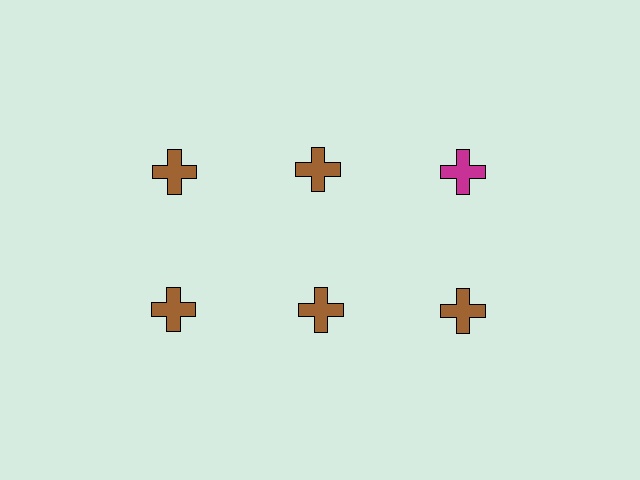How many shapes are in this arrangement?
There are 6 shapes arranged in a grid pattern.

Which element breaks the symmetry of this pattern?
The magenta cross in the top row, center column breaks the symmetry. All other shapes are brown crosses.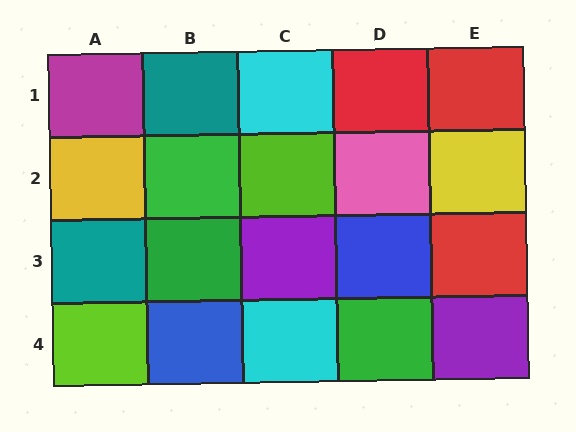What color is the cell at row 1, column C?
Cyan.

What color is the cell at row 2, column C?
Lime.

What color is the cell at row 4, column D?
Green.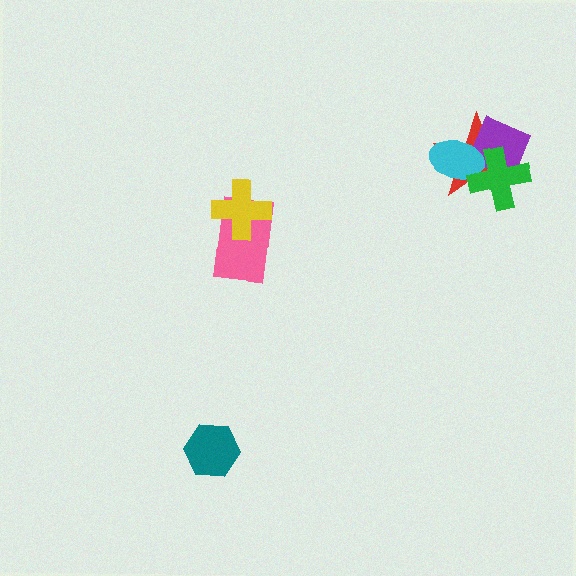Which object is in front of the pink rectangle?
The yellow cross is in front of the pink rectangle.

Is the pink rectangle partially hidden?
Yes, it is partially covered by another shape.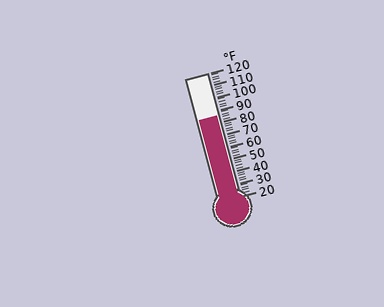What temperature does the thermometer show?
The thermometer shows approximately 86°F.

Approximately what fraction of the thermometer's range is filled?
The thermometer is filled to approximately 65% of its range.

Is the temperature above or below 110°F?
The temperature is below 110°F.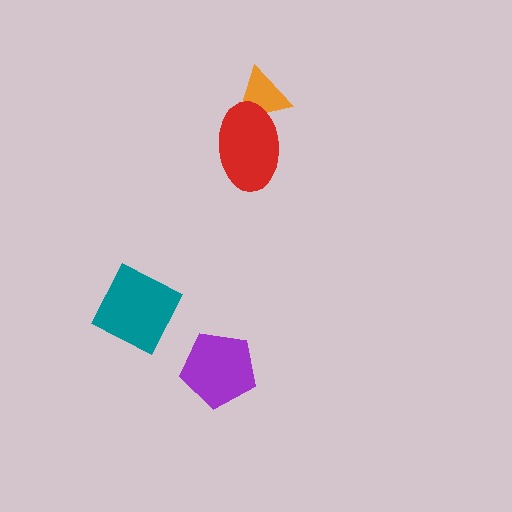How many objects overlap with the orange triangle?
1 object overlaps with the orange triangle.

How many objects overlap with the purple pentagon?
0 objects overlap with the purple pentagon.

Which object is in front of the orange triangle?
The red ellipse is in front of the orange triangle.